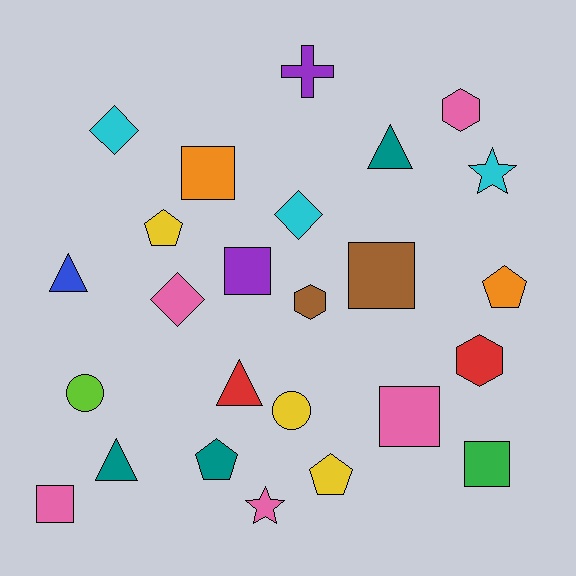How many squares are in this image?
There are 6 squares.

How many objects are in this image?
There are 25 objects.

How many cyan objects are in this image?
There are 3 cyan objects.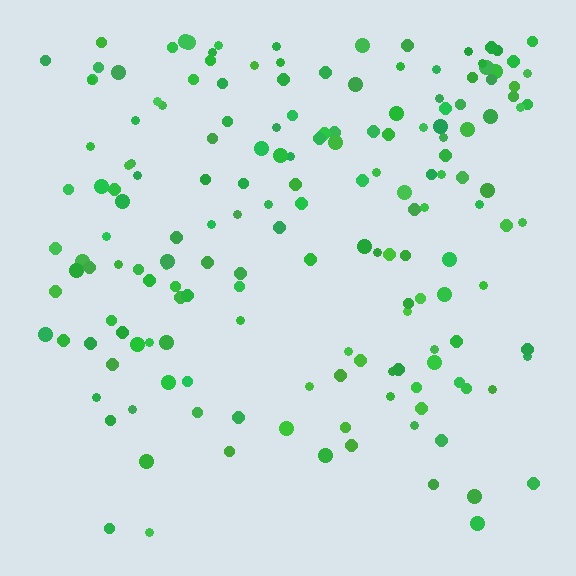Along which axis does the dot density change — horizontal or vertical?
Vertical.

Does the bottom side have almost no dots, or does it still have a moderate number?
Still a moderate number, just noticeably fewer than the top.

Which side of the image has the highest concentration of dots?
The top.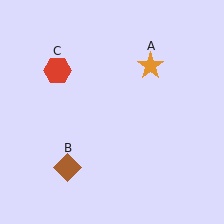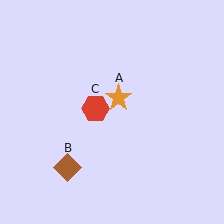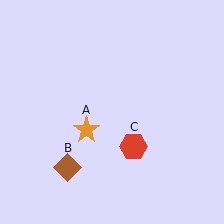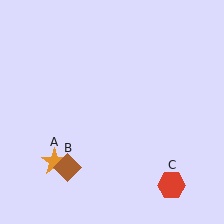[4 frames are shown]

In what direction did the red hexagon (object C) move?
The red hexagon (object C) moved down and to the right.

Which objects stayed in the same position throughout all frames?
Brown diamond (object B) remained stationary.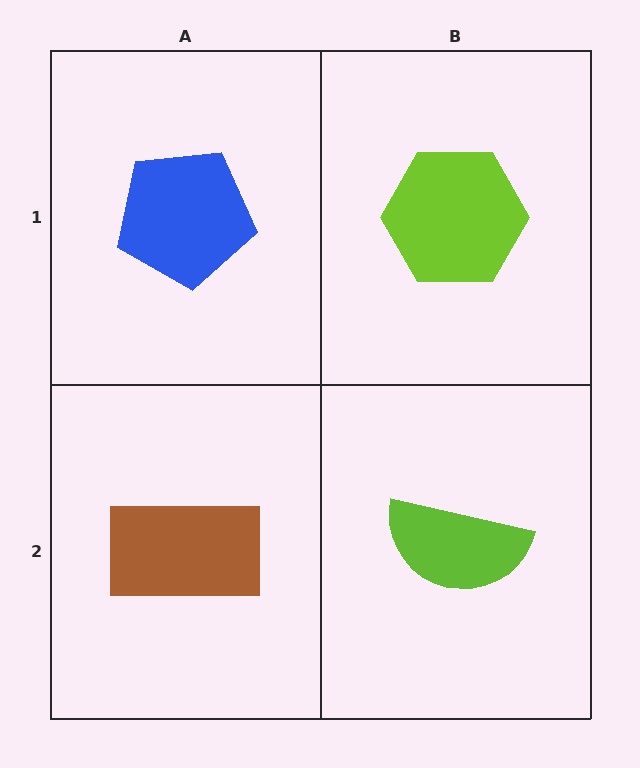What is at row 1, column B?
A lime hexagon.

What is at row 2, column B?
A lime semicircle.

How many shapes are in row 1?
2 shapes.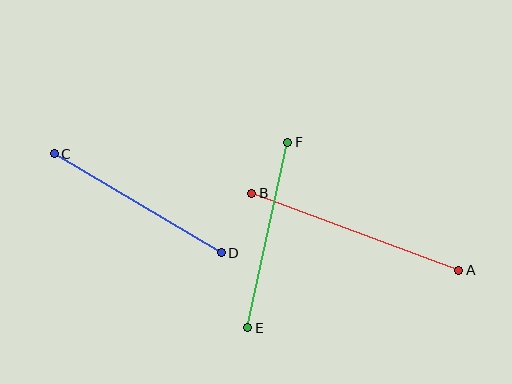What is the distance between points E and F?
The distance is approximately 190 pixels.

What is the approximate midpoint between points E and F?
The midpoint is at approximately (268, 235) pixels.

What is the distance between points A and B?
The distance is approximately 221 pixels.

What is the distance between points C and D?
The distance is approximately 194 pixels.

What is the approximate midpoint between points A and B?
The midpoint is at approximately (355, 232) pixels.